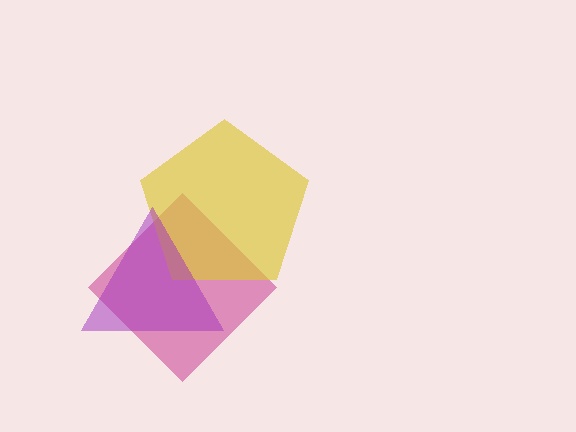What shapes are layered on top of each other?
The layered shapes are: a magenta diamond, a yellow pentagon, a purple triangle.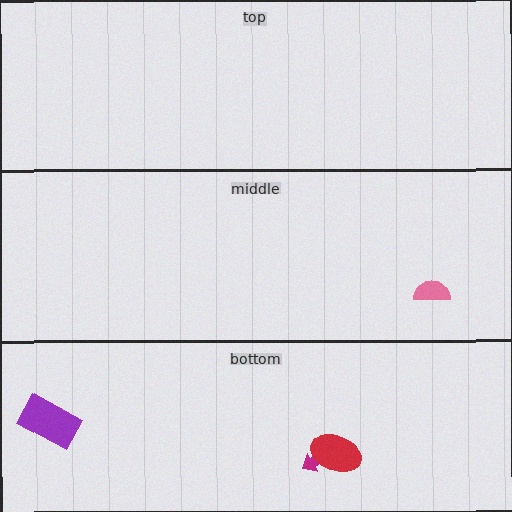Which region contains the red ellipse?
The bottom region.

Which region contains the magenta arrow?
The bottom region.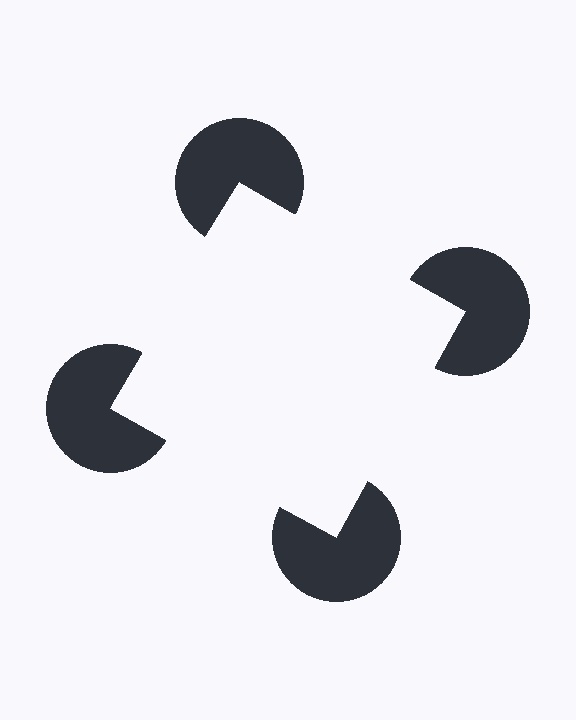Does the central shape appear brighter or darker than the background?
It typically appears slightly brighter than the background, even though no actual brightness change is drawn.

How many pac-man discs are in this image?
There are 4 — one at each vertex of the illusory square.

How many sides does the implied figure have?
4 sides.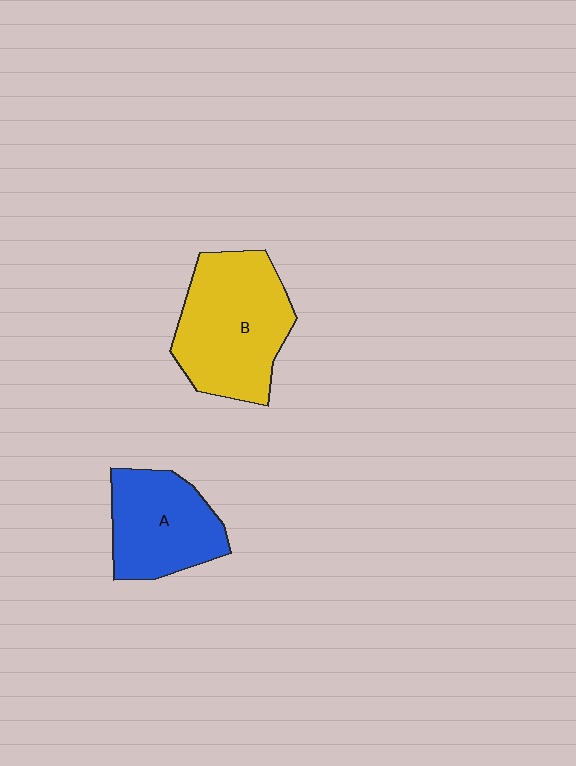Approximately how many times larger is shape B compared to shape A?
Approximately 1.4 times.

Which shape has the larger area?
Shape B (yellow).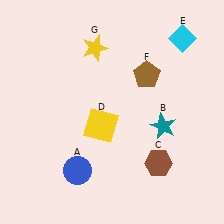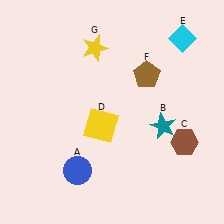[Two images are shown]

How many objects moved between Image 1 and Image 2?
1 object moved between the two images.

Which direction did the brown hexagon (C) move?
The brown hexagon (C) moved right.